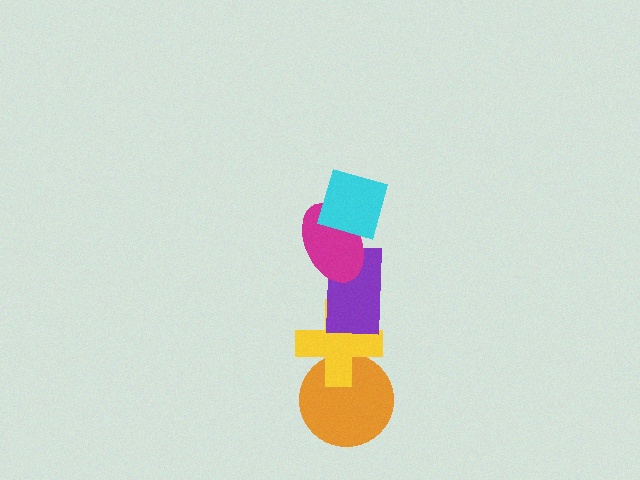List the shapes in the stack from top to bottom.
From top to bottom: the cyan diamond, the magenta ellipse, the purple rectangle, the yellow cross, the orange circle.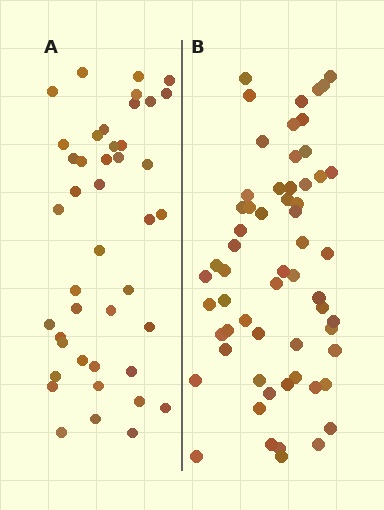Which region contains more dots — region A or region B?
Region B (the right region) has more dots.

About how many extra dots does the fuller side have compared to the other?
Region B has approximately 15 more dots than region A.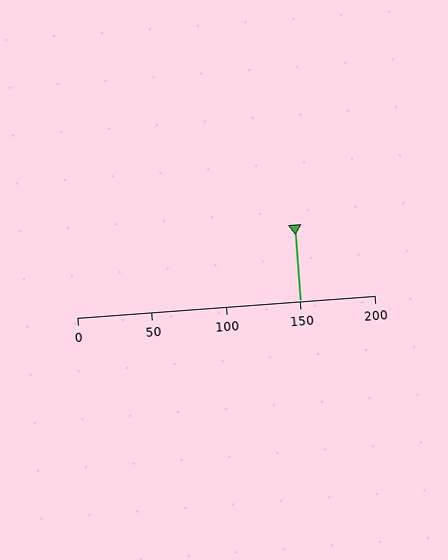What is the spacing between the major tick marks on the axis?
The major ticks are spaced 50 apart.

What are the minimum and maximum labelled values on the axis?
The axis runs from 0 to 200.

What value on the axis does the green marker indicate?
The marker indicates approximately 150.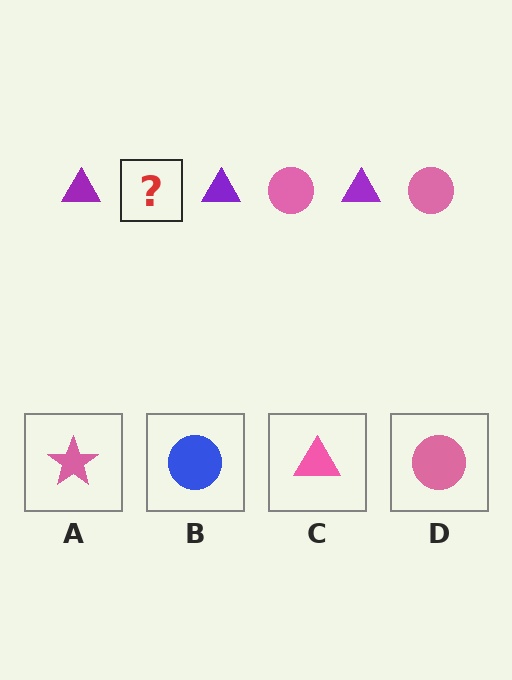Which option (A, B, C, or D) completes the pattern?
D.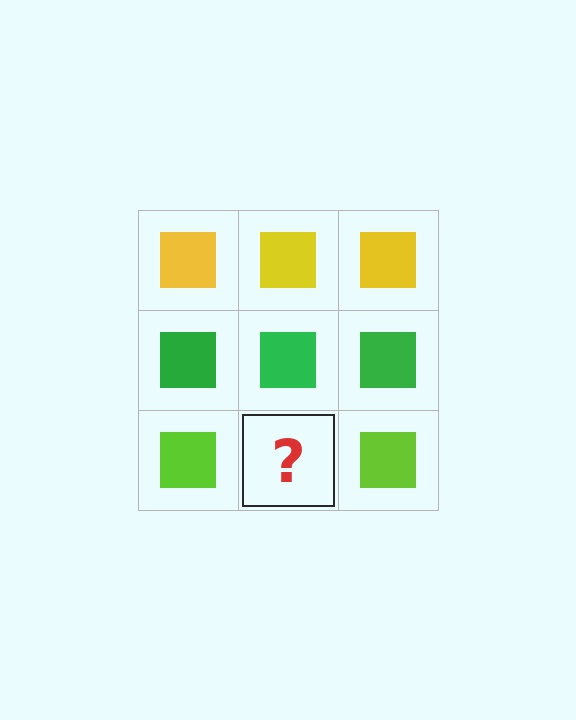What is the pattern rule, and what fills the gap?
The rule is that each row has a consistent color. The gap should be filled with a lime square.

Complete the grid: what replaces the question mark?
The question mark should be replaced with a lime square.